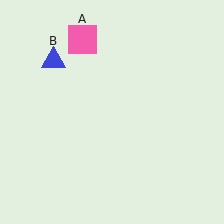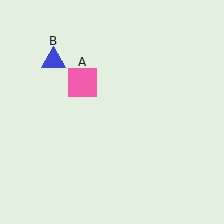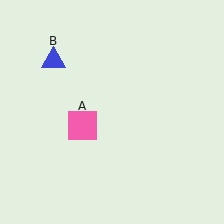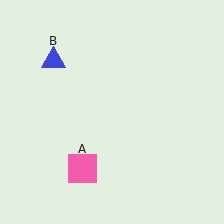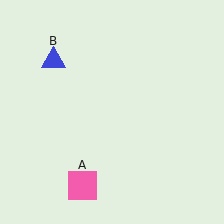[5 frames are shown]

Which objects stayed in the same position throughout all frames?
Blue triangle (object B) remained stationary.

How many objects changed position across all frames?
1 object changed position: pink square (object A).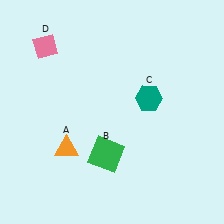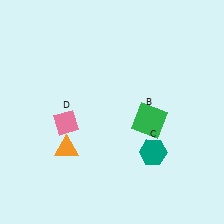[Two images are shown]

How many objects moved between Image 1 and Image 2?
3 objects moved between the two images.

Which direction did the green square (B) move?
The green square (B) moved right.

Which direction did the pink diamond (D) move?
The pink diamond (D) moved down.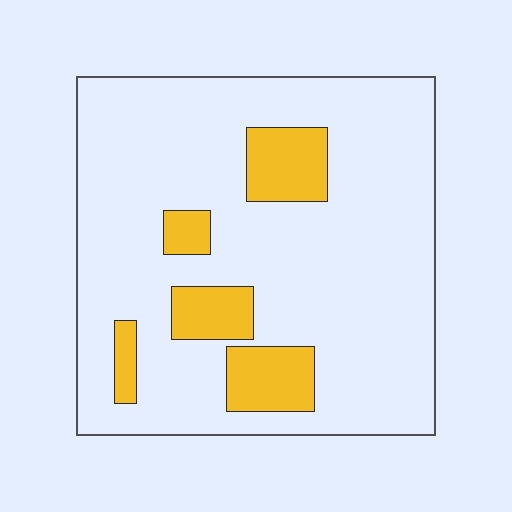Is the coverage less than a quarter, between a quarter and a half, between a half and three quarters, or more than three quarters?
Less than a quarter.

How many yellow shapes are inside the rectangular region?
5.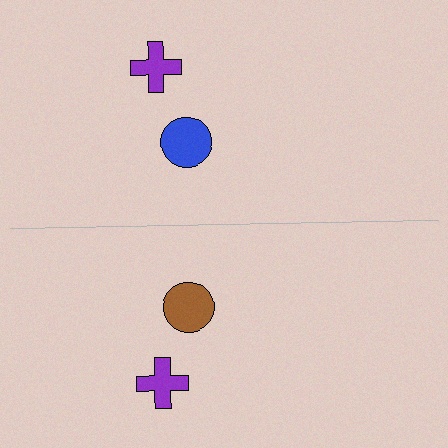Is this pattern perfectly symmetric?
No, the pattern is not perfectly symmetric. The brown circle on the bottom side breaks the symmetry — its mirror counterpart is blue.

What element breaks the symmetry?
The brown circle on the bottom side breaks the symmetry — its mirror counterpart is blue.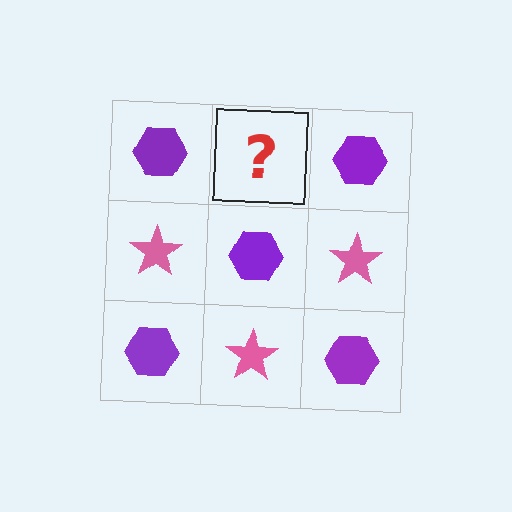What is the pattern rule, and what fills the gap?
The rule is that it alternates purple hexagon and pink star in a checkerboard pattern. The gap should be filled with a pink star.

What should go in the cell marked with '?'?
The missing cell should contain a pink star.